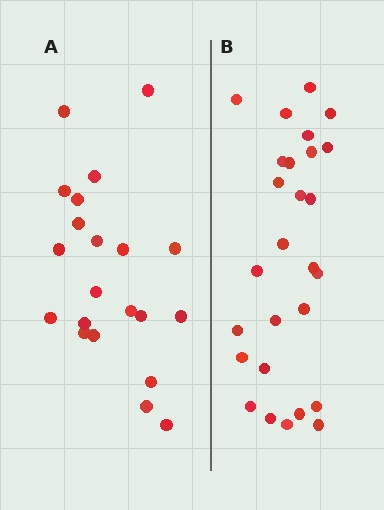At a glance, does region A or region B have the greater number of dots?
Region B (the right region) has more dots.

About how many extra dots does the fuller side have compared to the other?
Region B has about 6 more dots than region A.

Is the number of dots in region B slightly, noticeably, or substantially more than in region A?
Region B has noticeably more, but not dramatically so. The ratio is roughly 1.3 to 1.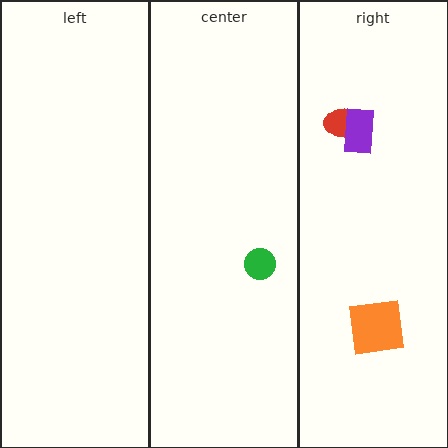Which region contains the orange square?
The right region.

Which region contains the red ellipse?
The right region.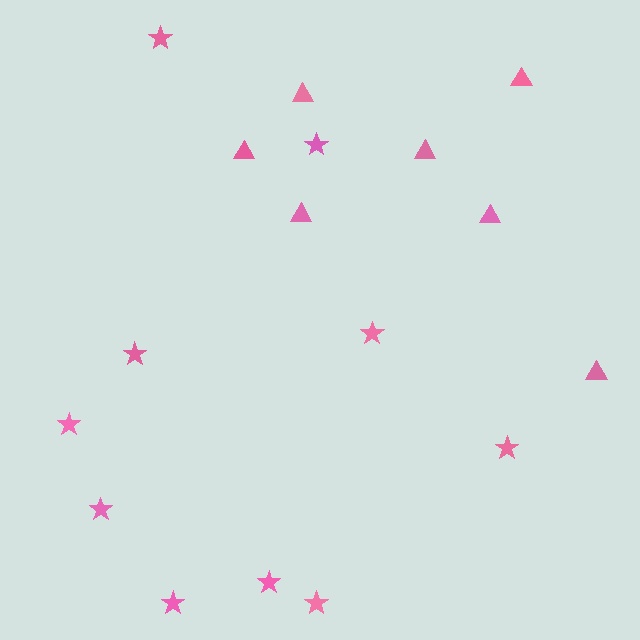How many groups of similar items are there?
There are 2 groups: one group of triangles (7) and one group of stars (10).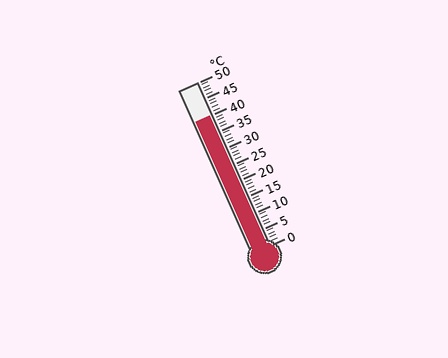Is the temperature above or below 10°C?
The temperature is above 10°C.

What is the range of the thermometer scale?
The thermometer scale ranges from 0°C to 50°C.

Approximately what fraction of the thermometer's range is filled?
The thermometer is filled to approximately 80% of its range.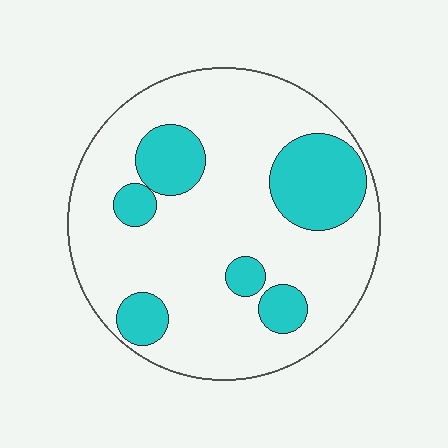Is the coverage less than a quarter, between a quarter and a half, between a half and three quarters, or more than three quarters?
Less than a quarter.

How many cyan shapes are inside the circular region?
6.